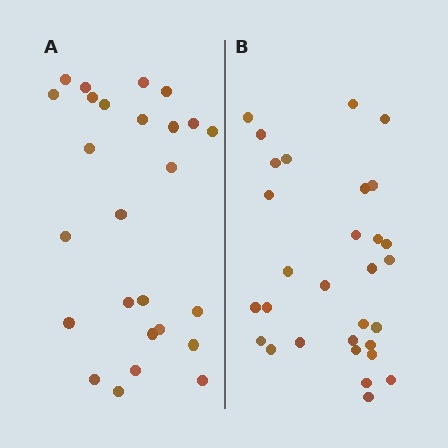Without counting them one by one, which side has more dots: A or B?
Region B (the right region) has more dots.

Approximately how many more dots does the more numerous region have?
Region B has about 4 more dots than region A.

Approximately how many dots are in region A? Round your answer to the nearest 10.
About 30 dots. (The exact count is 26, which rounds to 30.)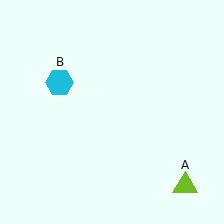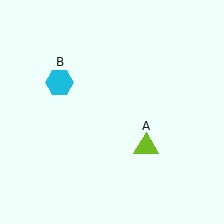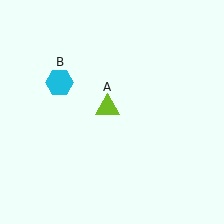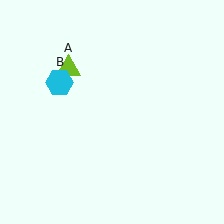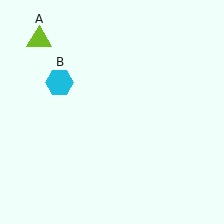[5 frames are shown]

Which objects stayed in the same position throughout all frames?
Cyan hexagon (object B) remained stationary.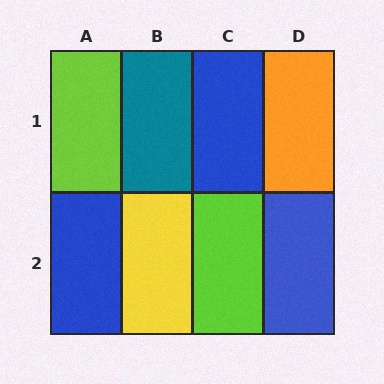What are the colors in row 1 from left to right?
Lime, teal, blue, orange.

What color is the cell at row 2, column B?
Yellow.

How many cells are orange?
1 cell is orange.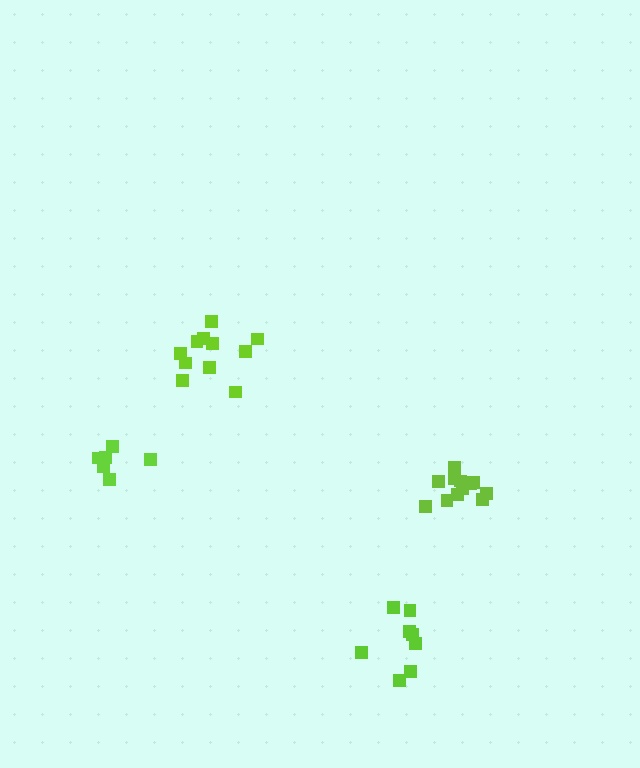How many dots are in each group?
Group 1: 6 dots, Group 2: 8 dots, Group 3: 12 dots, Group 4: 11 dots (37 total).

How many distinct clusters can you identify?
There are 4 distinct clusters.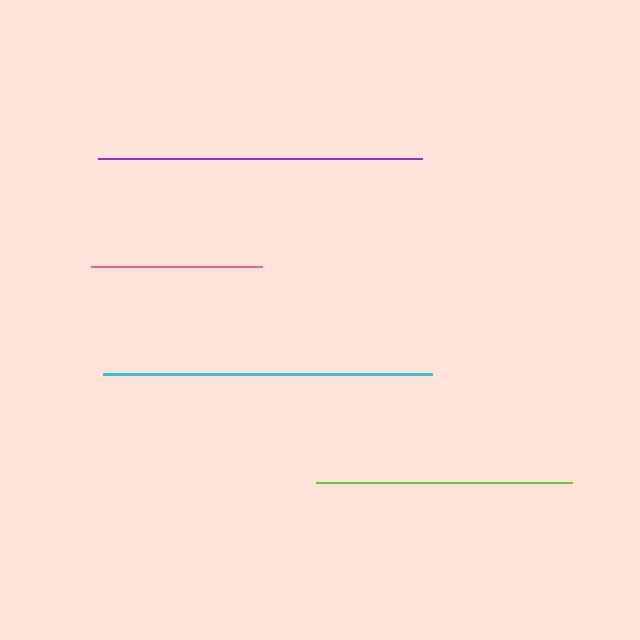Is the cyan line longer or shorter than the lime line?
The cyan line is longer than the lime line.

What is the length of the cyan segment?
The cyan segment is approximately 328 pixels long.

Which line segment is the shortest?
The pink line is the shortest at approximately 171 pixels.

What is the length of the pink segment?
The pink segment is approximately 171 pixels long.